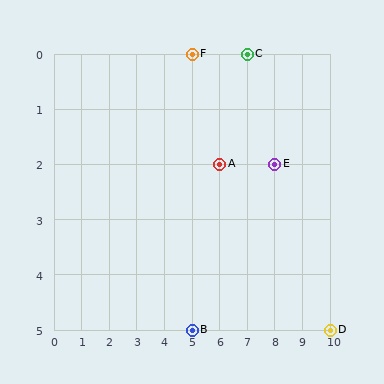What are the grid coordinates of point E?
Point E is at grid coordinates (8, 2).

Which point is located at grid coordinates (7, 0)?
Point C is at (7, 0).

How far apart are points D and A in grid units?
Points D and A are 4 columns and 3 rows apart (about 5.0 grid units diagonally).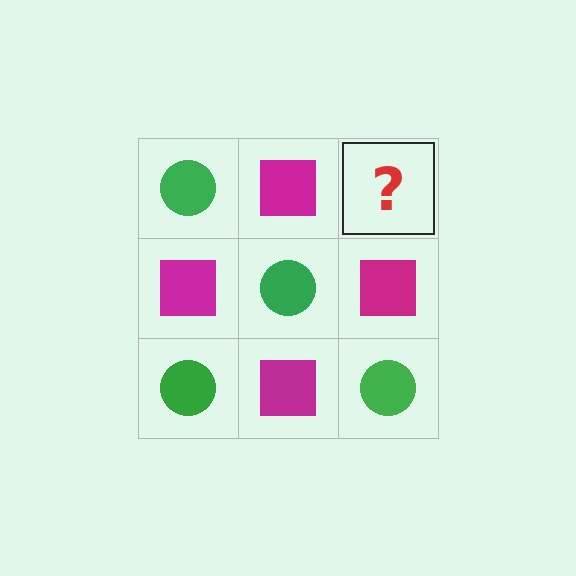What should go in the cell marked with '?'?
The missing cell should contain a green circle.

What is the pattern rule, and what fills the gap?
The rule is that it alternates green circle and magenta square in a checkerboard pattern. The gap should be filled with a green circle.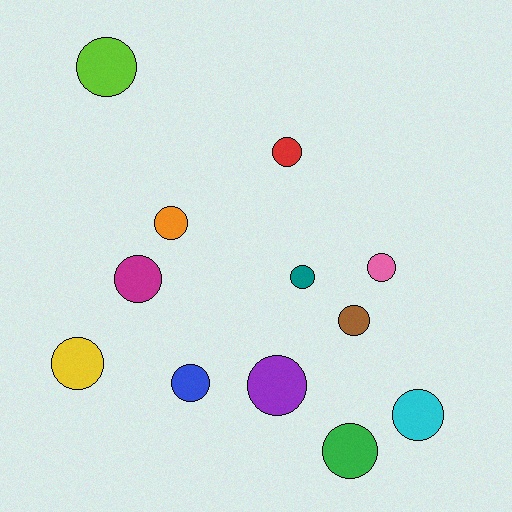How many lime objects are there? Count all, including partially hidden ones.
There is 1 lime object.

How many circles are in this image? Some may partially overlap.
There are 12 circles.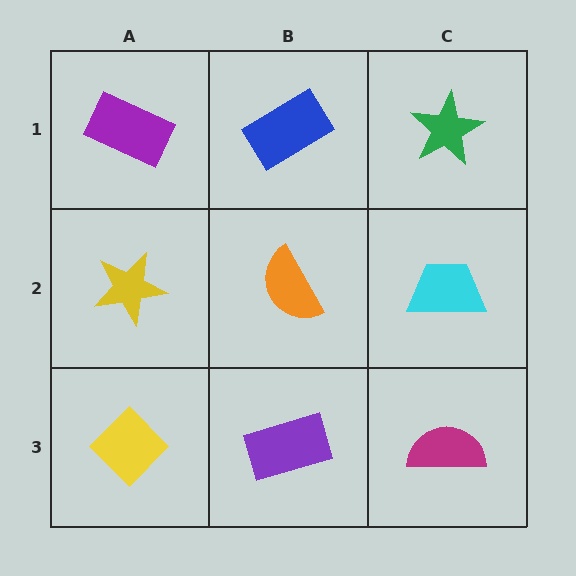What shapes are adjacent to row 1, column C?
A cyan trapezoid (row 2, column C), a blue rectangle (row 1, column B).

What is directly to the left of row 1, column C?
A blue rectangle.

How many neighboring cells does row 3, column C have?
2.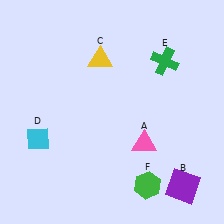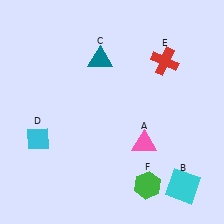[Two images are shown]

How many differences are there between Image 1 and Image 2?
There are 3 differences between the two images.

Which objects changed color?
B changed from purple to cyan. C changed from yellow to teal. E changed from green to red.